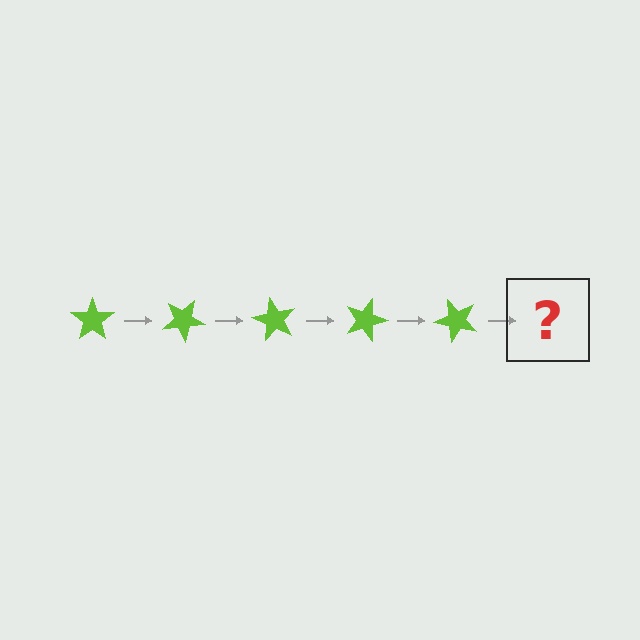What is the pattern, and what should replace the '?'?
The pattern is that the star rotates 30 degrees each step. The '?' should be a lime star rotated 150 degrees.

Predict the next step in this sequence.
The next step is a lime star rotated 150 degrees.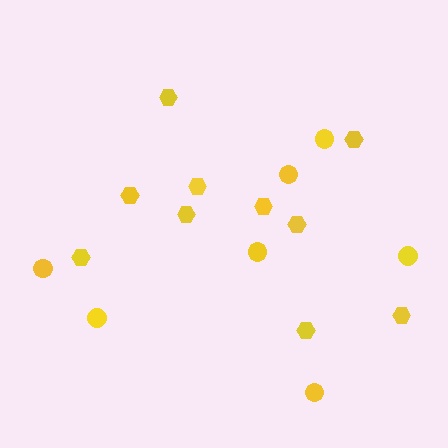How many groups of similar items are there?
There are 2 groups: one group of hexagons (10) and one group of circles (7).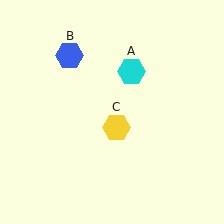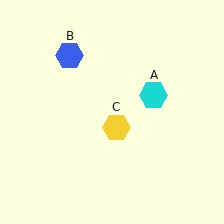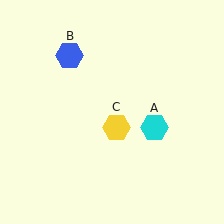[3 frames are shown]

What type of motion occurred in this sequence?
The cyan hexagon (object A) rotated clockwise around the center of the scene.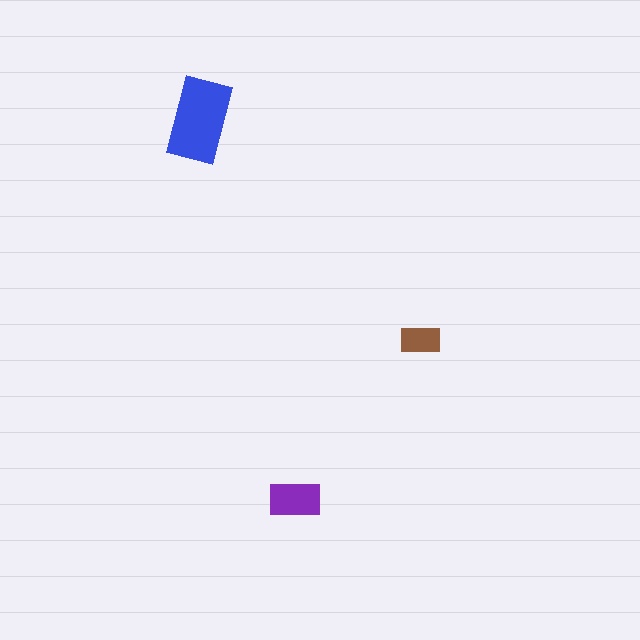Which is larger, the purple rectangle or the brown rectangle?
The purple one.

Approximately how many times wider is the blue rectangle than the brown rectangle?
About 2 times wider.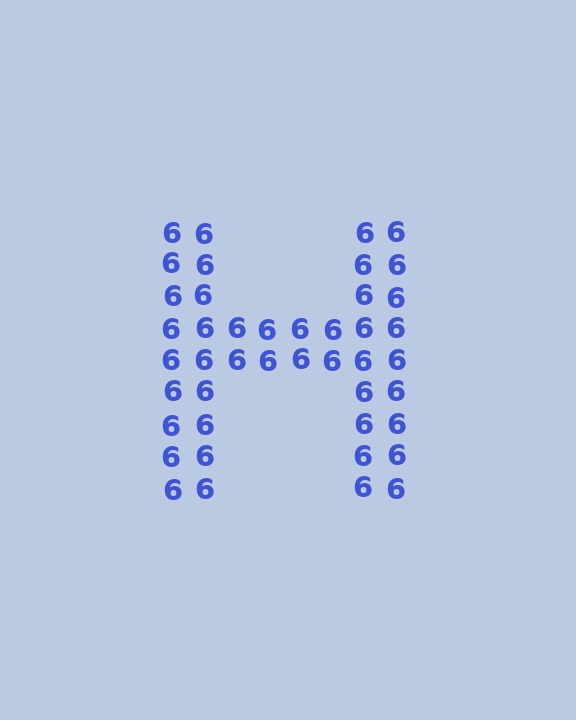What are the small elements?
The small elements are digit 6's.